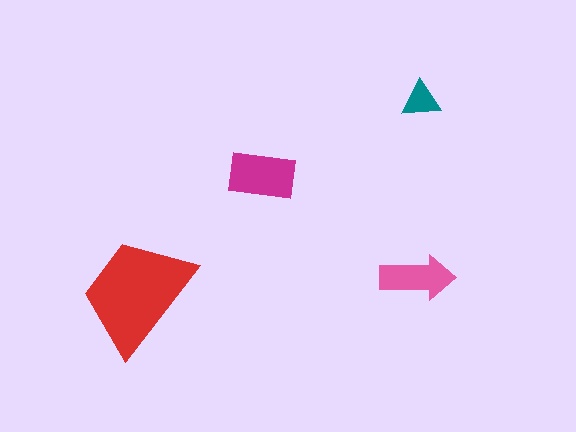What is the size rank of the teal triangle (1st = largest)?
4th.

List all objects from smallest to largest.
The teal triangle, the pink arrow, the magenta rectangle, the red trapezoid.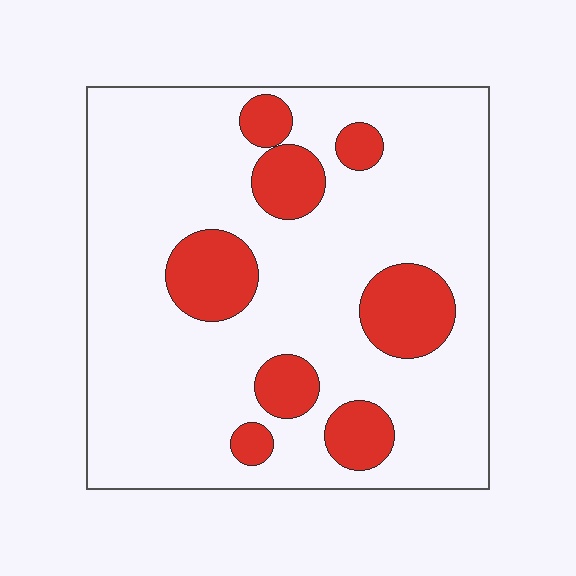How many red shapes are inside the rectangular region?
8.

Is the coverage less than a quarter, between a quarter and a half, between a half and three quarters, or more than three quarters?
Less than a quarter.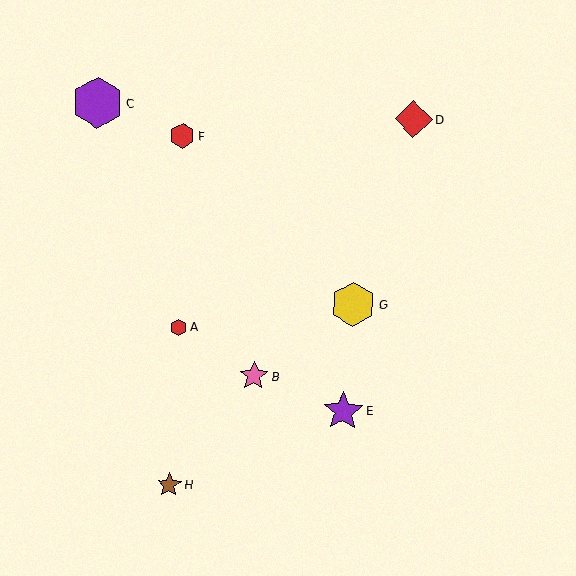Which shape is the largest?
The purple hexagon (labeled C) is the largest.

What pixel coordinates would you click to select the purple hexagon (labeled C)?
Click at (98, 103) to select the purple hexagon C.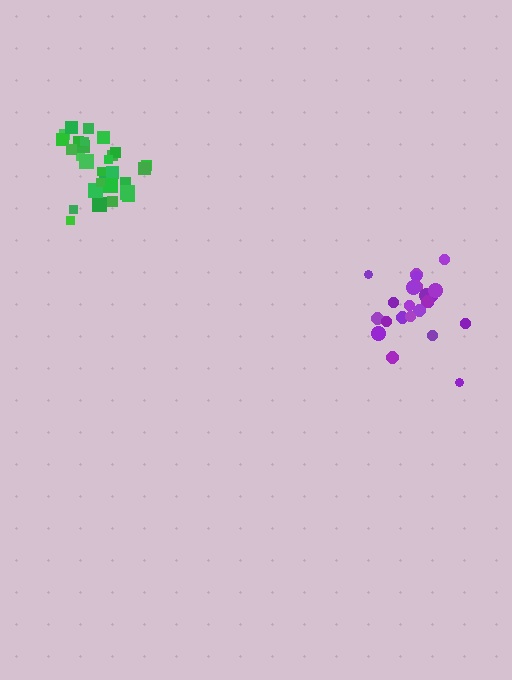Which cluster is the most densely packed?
Purple.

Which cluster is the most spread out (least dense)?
Green.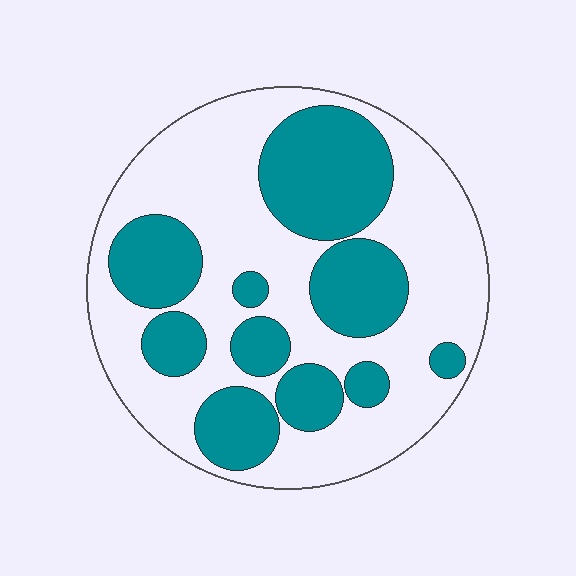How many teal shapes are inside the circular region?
10.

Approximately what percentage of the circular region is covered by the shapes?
Approximately 40%.